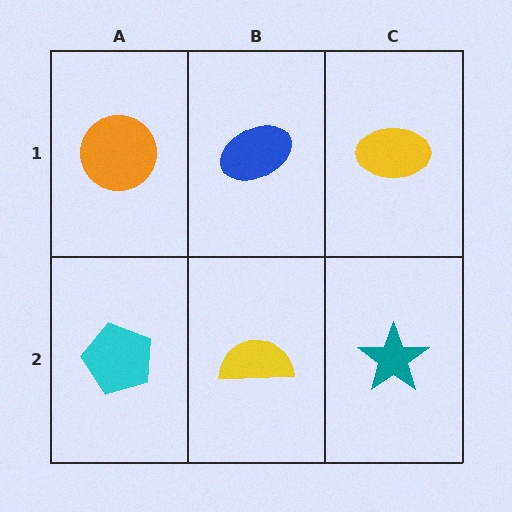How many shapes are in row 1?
3 shapes.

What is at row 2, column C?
A teal star.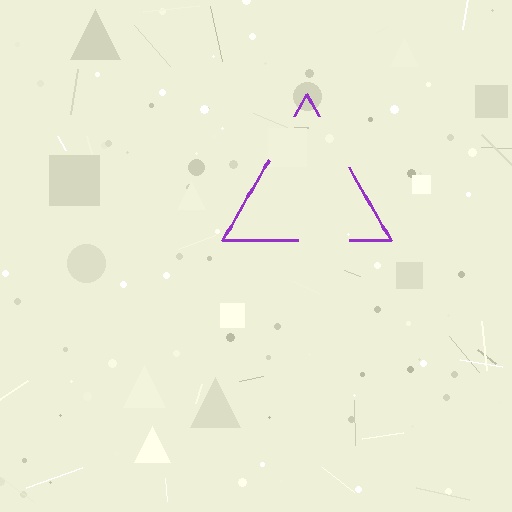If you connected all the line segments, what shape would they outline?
They would outline a triangle.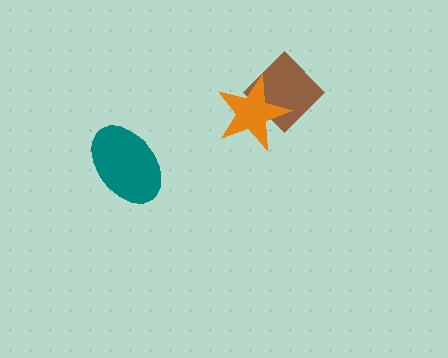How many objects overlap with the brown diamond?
1 object overlaps with the brown diamond.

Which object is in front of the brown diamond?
The orange star is in front of the brown diamond.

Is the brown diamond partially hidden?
Yes, it is partially covered by another shape.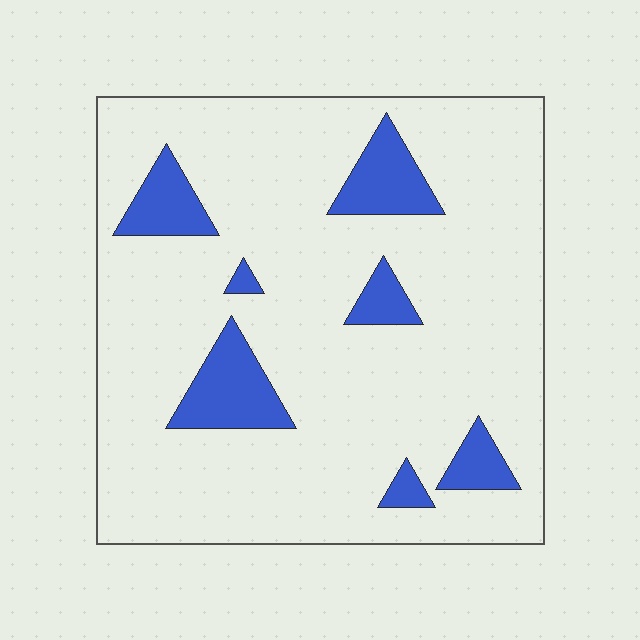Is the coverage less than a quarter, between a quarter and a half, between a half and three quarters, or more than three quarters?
Less than a quarter.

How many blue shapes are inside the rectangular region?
7.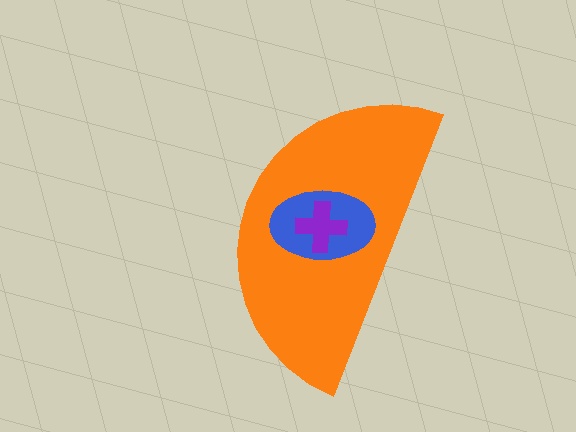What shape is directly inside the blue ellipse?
The purple cross.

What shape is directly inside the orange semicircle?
The blue ellipse.